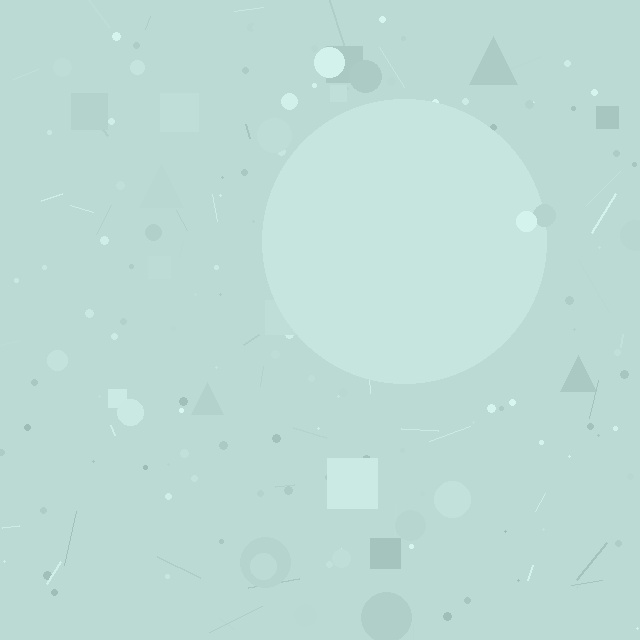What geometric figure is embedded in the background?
A circle is embedded in the background.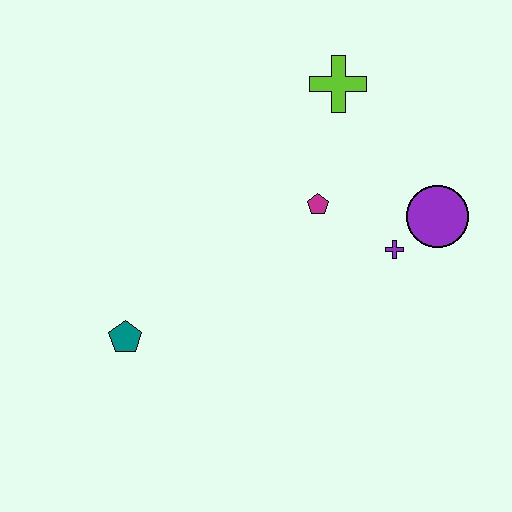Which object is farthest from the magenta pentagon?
The teal pentagon is farthest from the magenta pentagon.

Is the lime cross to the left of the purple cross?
Yes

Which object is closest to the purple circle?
The purple cross is closest to the purple circle.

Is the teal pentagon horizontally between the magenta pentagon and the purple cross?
No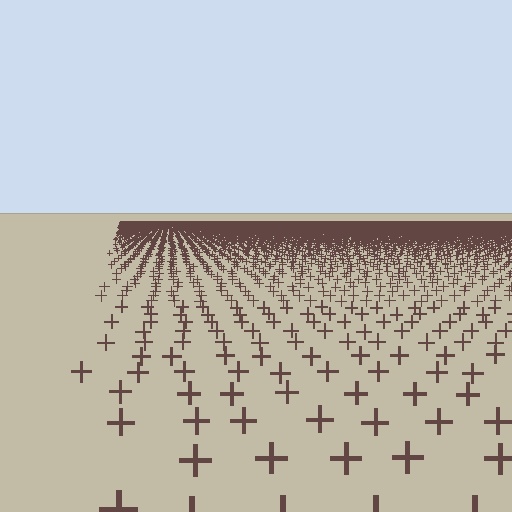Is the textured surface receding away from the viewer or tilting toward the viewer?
The surface is receding away from the viewer. Texture elements get smaller and denser toward the top.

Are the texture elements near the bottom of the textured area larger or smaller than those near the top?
Larger. Near the bottom, elements are closer to the viewer and appear at a bigger on-screen size.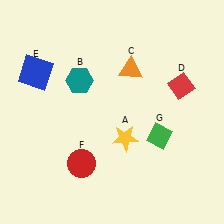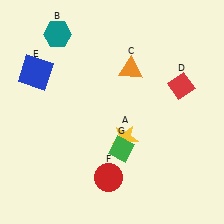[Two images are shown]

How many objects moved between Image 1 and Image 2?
3 objects moved between the two images.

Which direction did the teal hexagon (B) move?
The teal hexagon (B) moved up.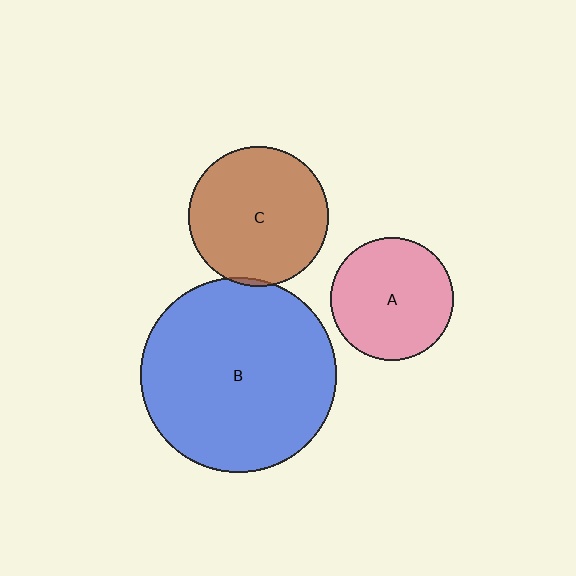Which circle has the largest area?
Circle B (blue).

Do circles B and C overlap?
Yes.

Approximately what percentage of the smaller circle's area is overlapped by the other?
Approximately 5%.